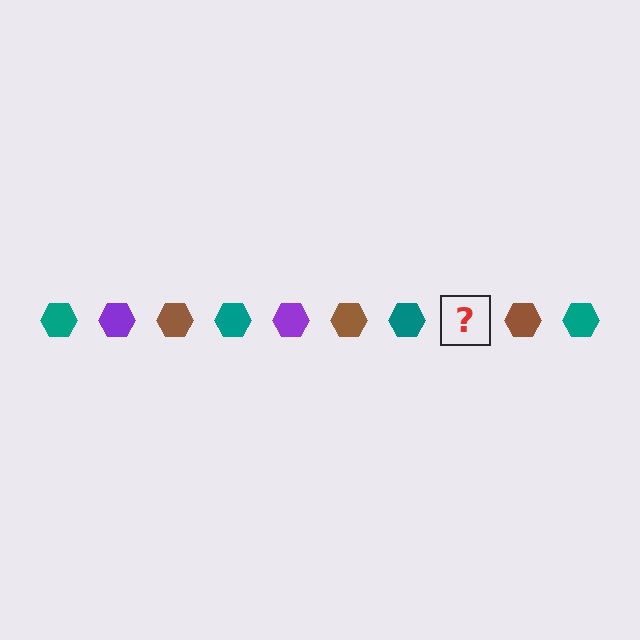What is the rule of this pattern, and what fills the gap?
The rule is that the pattern cycles through teal, purple, brown hexagons. The gap should be filled with a purple hexagon.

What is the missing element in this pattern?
The missing element is a purple hexagon.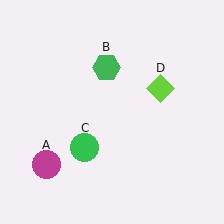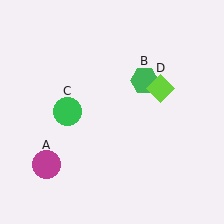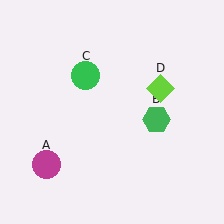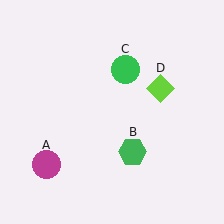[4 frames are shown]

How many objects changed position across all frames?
2 objects changed position: green hexagon (object B), green circle (object C).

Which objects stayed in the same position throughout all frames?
Magenta circle (object A) and lime diamond (object D) remained stationary.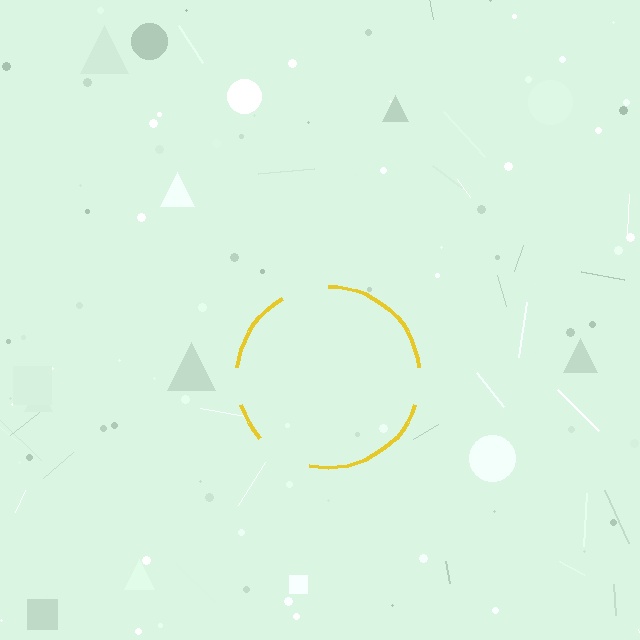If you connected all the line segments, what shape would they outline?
They would outline a circle.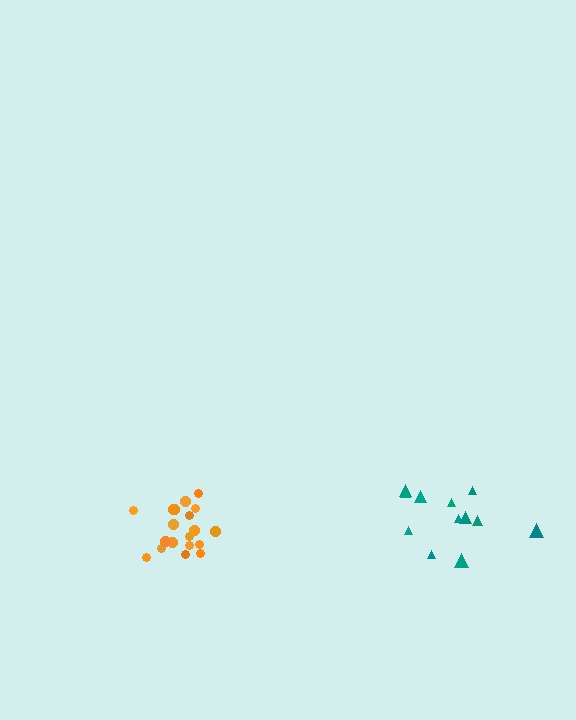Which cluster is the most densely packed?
Orange.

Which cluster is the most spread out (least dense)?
Teal.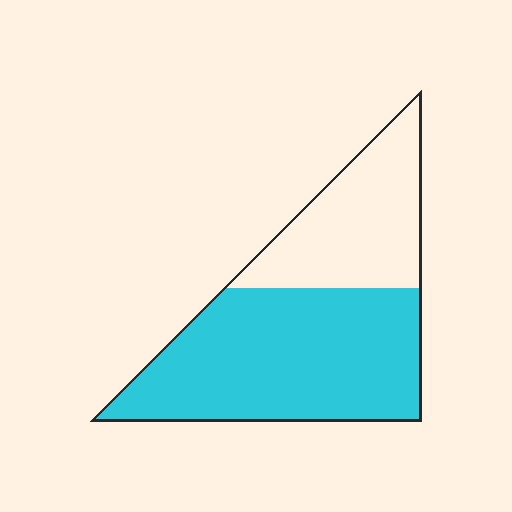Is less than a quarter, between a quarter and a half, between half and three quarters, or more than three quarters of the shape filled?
Between half and three quarters.